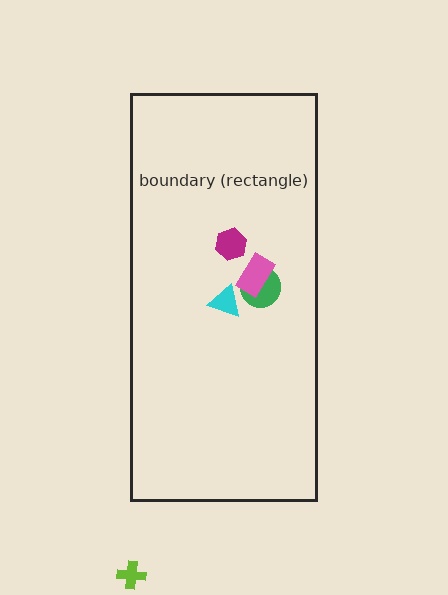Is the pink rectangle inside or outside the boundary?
Inside.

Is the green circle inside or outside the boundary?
Inside.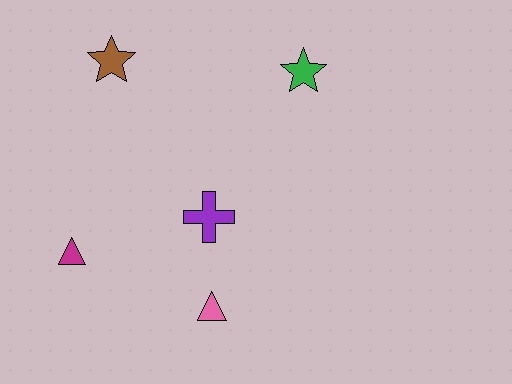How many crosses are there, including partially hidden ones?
There is 1 cross.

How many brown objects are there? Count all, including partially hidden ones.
There is 1 brown object.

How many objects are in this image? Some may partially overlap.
There are 5 objects.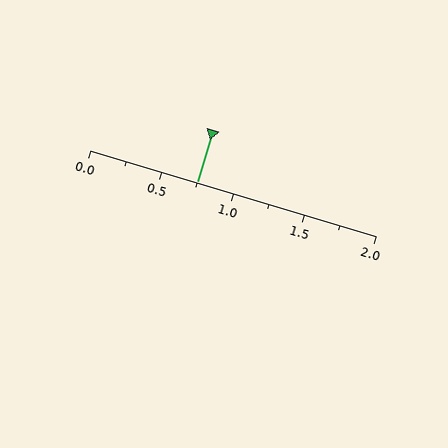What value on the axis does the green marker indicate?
The marker indicates approximately 0.75.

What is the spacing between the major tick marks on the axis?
The major ticks are spaced 0.5 apart.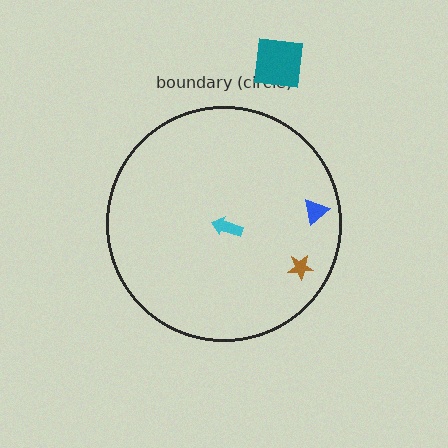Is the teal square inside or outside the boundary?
Outside.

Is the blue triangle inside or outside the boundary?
Inside.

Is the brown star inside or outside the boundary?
Inside.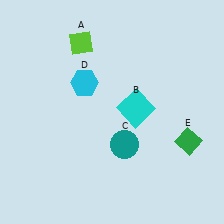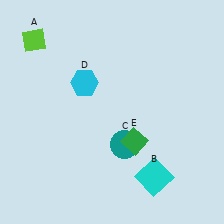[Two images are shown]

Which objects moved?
The objects that moved are: the lime diamond (A), the cyan square (B), the green diamond (E).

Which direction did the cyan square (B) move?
The cyan square (B) moved down.